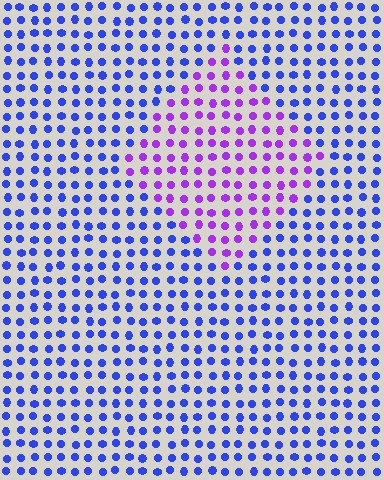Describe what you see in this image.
The image is filled with small blue elements in a uniform arrangement. A diamond-shaped region is visible where the elements are tinted to a slightly different hue, forming a subtle color boundary.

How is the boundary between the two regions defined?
The boundary is defined purely by a slight shift in hue (about 47 degrees). Spacing, size, and orientation are identical on both sides.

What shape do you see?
I see a diamond.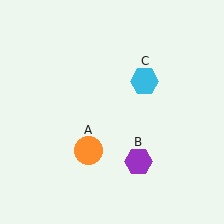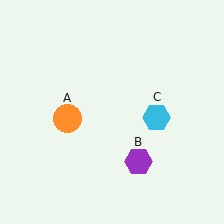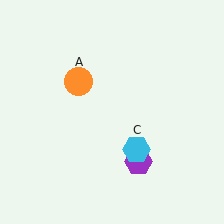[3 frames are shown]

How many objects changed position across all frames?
2 objects changed position: orange circle (object A), cyan hexagon (object C).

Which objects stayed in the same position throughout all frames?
Purple hexagon (object B) remained stationary.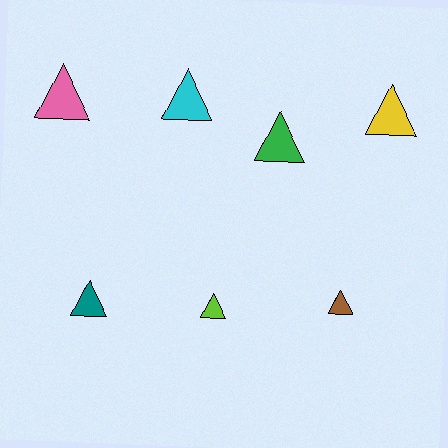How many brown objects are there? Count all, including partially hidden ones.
There is 1 brown object.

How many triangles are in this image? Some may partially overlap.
There are 7 triangles.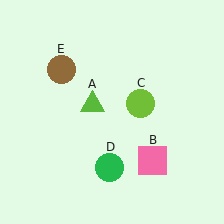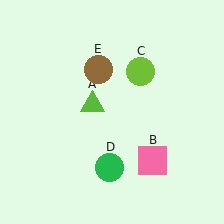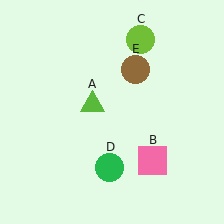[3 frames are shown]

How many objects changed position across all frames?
2 objects changed position: lime circle (object C), brown circle (object E).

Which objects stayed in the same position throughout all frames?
Lime triangle (object A) and pink square (object B) and green circle (object D) remained stationary.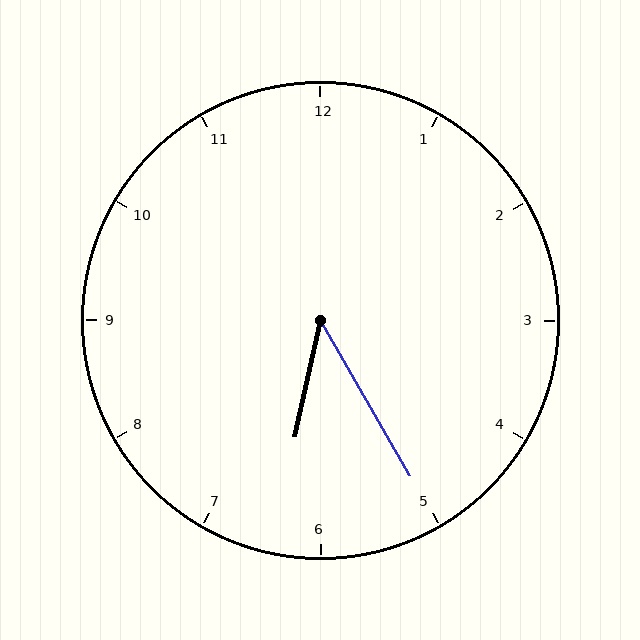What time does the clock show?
6:25.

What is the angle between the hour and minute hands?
Approximately 42 degrees.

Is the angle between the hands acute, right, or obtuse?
It is acute.